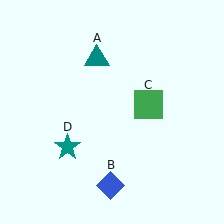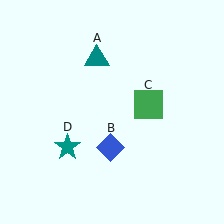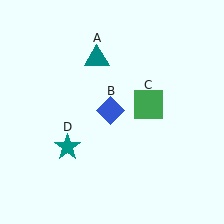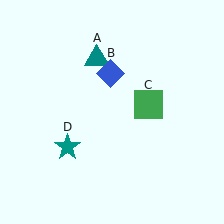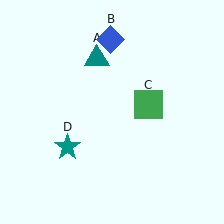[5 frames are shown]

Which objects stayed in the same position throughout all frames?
Teal triangle (object A) and green square (object C) and teal star (object D) remained stationary.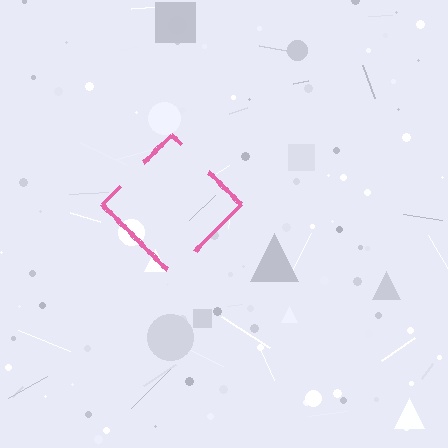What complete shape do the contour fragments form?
The contour fragments form a diamond.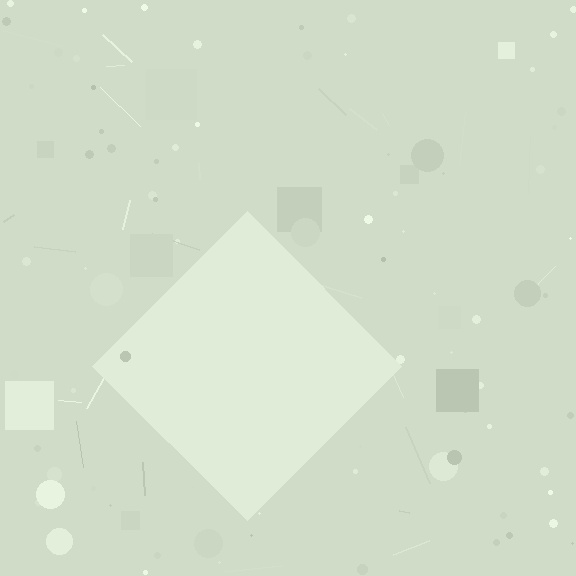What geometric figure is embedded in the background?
A diamond is embedded in the background.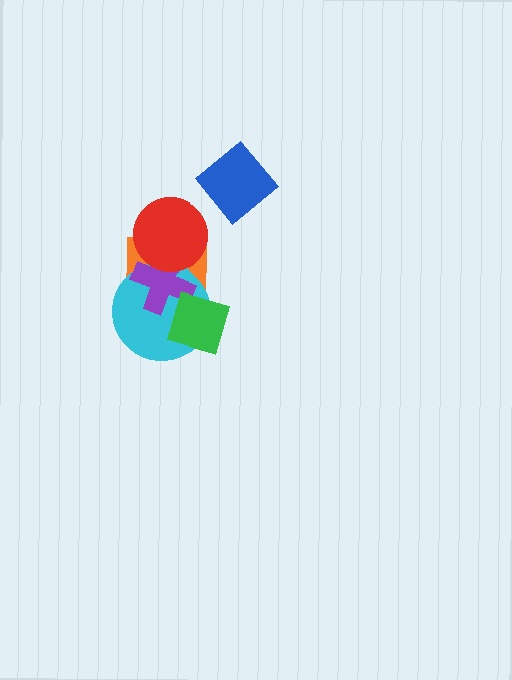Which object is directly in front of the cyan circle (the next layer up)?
The purple cross is directly in front of the cyan circle.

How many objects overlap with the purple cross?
4 objects overlap with the purple cross.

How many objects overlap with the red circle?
2 objects overlap with the red circle.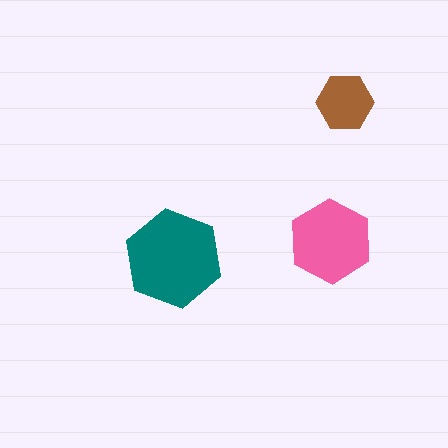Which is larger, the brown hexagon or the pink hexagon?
The pink one.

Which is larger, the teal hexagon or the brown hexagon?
The teal one.